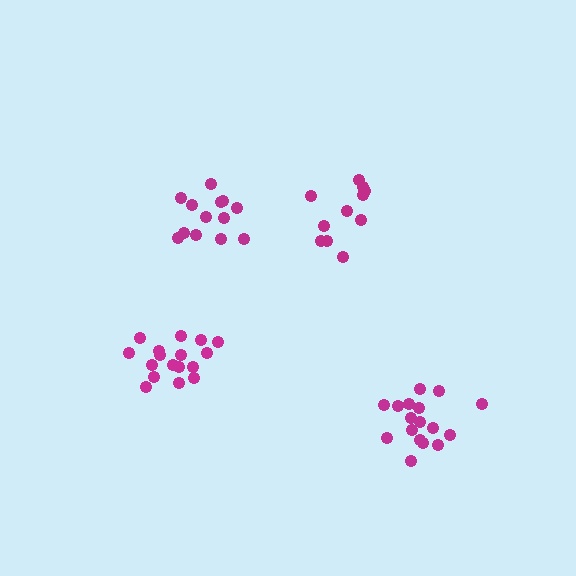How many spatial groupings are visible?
There are 4 spatial groupings.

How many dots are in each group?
Group 1: 17 dots, Group 2: 17 dots, Group 3: 11 dots, Group 4: 13 dots (58 total).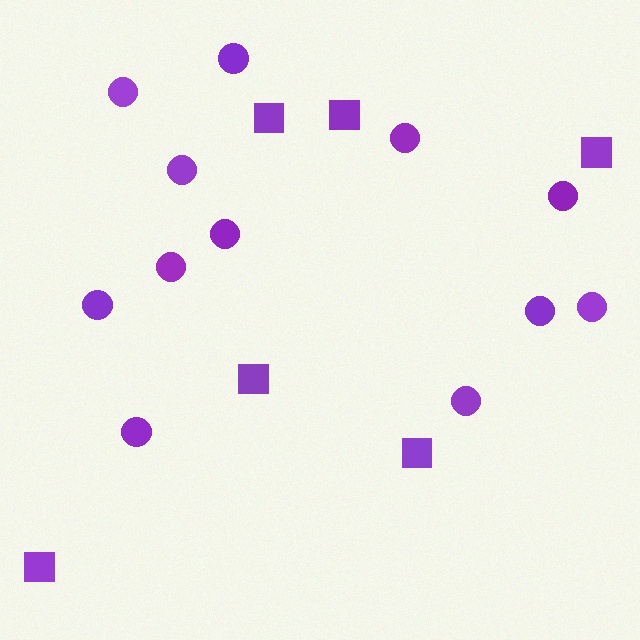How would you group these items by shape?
There are 2 groups: one group of squares (6) and one group of circles (12).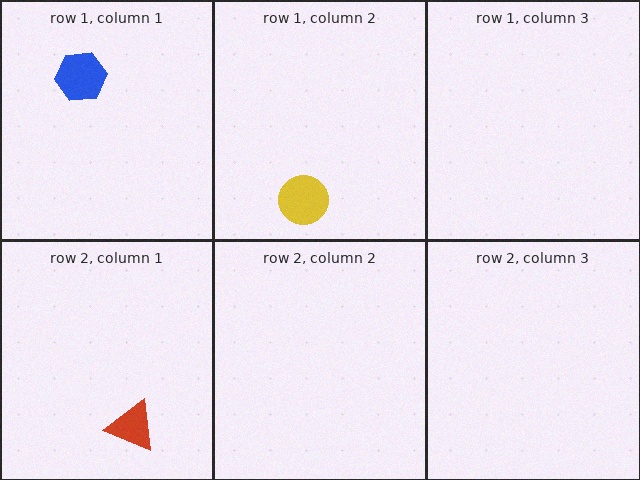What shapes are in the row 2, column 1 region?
The red triangle.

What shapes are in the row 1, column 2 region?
The yellow circle.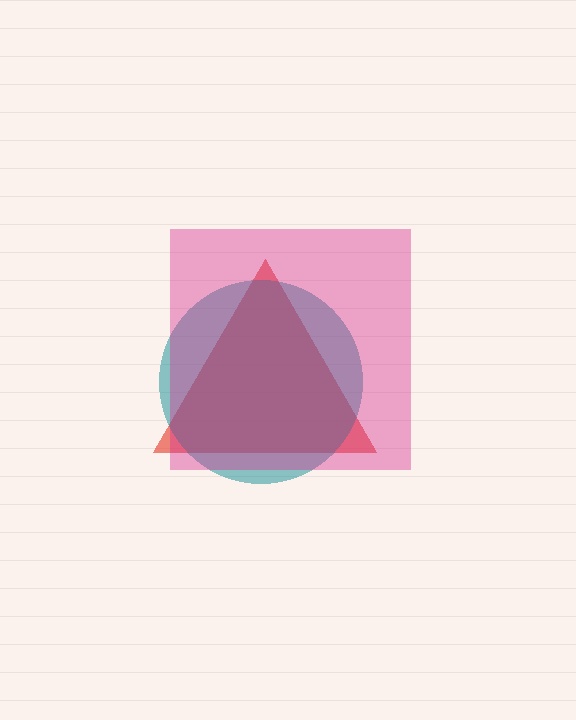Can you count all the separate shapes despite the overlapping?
Yes, there are 3 separate shapes.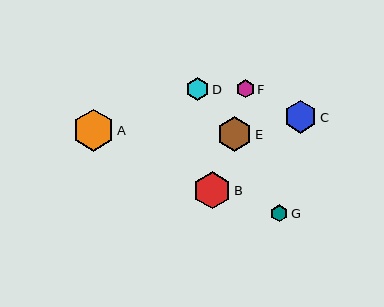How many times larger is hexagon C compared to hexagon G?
Hexagon C is approximately 2.0 times the size of hexagon G.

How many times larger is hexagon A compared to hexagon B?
Hexagon A is approximately 1.1 times the size of hexagon B.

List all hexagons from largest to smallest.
From largest to smallest: A, B, E, C, D, F, G.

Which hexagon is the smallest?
Hexagon G is the smallest with a size of approximately 17 pixels.